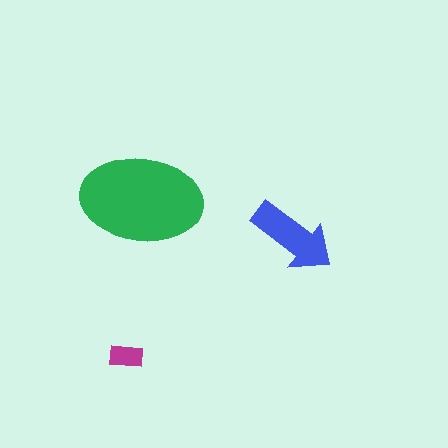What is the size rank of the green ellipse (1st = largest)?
1st.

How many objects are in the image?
There are 3 objects in the image.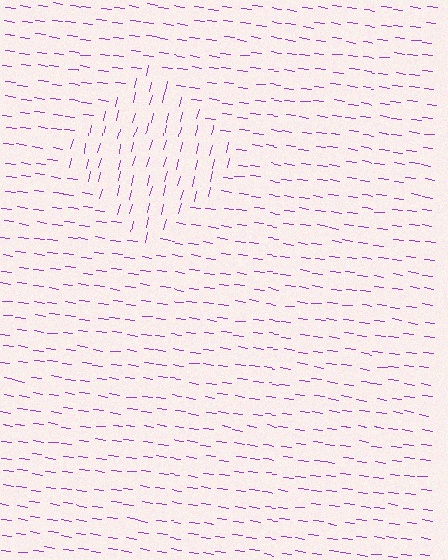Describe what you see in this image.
The image is filled with small purple line segments. A diamond region in the image has lines oriented differently from the surrounding lines, creating a visible texture boundary.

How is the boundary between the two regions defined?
The boundary is defined purely by a change in line orientation (approximately 84 degrees difference). All lines are the same color and thickness.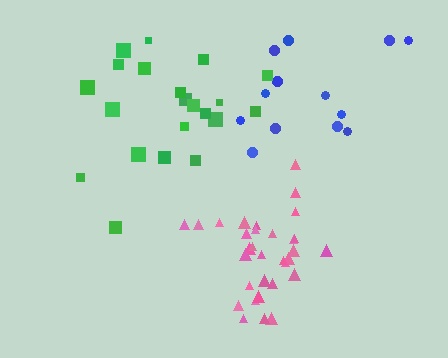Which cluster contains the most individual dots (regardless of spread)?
Pink (33).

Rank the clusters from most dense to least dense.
pink, green, blue.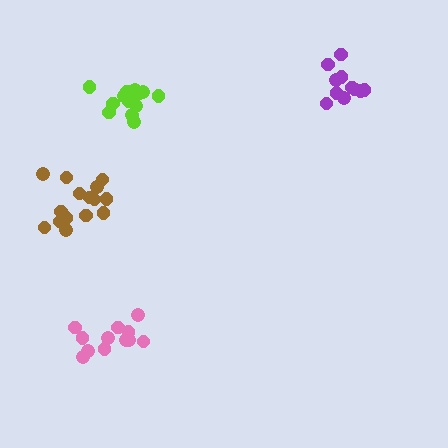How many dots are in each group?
Group 1: 15 dots, Group 2: 13 dots, Group 3: 11 dots, Group 4: 12 dots (51 total).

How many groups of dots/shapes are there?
There are 4 groups.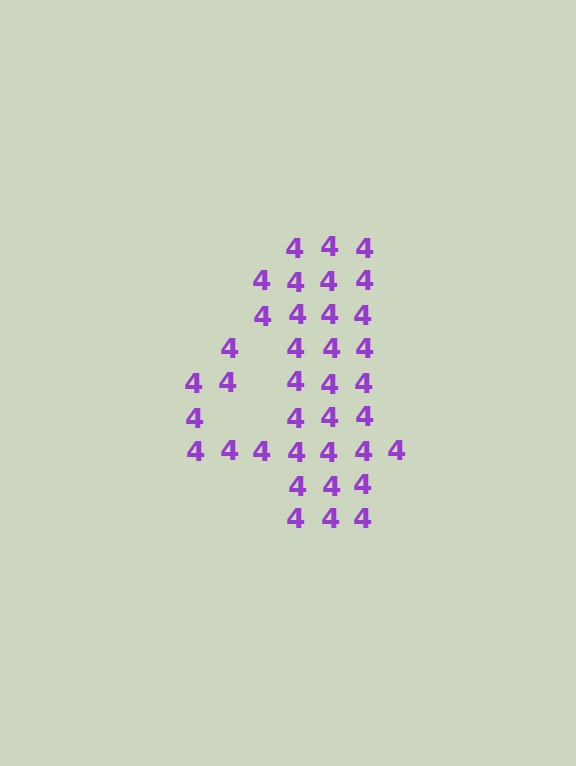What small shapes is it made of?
It is made of small digit 4's.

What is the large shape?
The large shape is the digit 4.